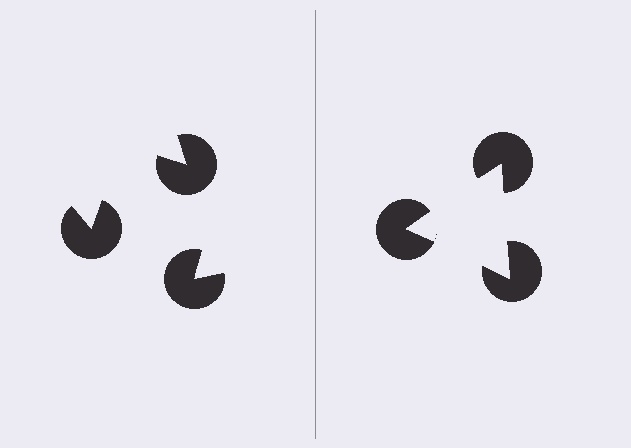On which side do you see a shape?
An illusory triangle appears on the right side. On the left side the wedge cuts are rotated, so no coherent shape forms.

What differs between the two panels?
The pac-man discs are positioned identically on both sides; only the wedge orientations differ. On the right they align to a triangle; on the left they are misaligned.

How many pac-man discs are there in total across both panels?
6 — 3 on each side.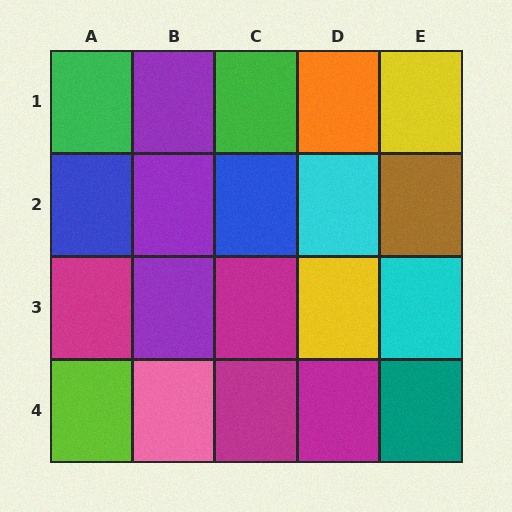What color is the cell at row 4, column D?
Magenta.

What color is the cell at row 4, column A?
Lime.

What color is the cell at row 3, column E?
Cyan.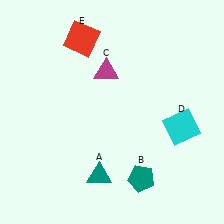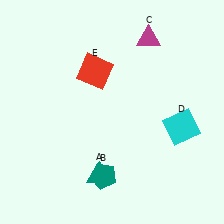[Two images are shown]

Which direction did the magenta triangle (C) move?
The magenta triangle (C) moved right.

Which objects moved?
The objects that moved are: the teal pentagon (B), the magenta triangle (C), the red square (E).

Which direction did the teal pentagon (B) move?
The teal pentagon (B) moved left.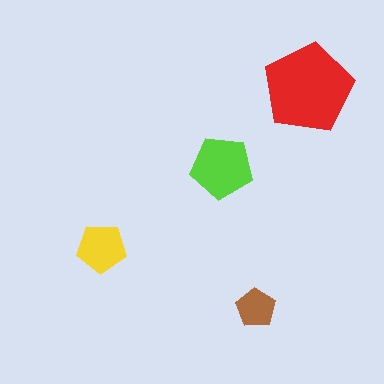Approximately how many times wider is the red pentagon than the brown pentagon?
About 2.5 times wider.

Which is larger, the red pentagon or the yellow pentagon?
The red one.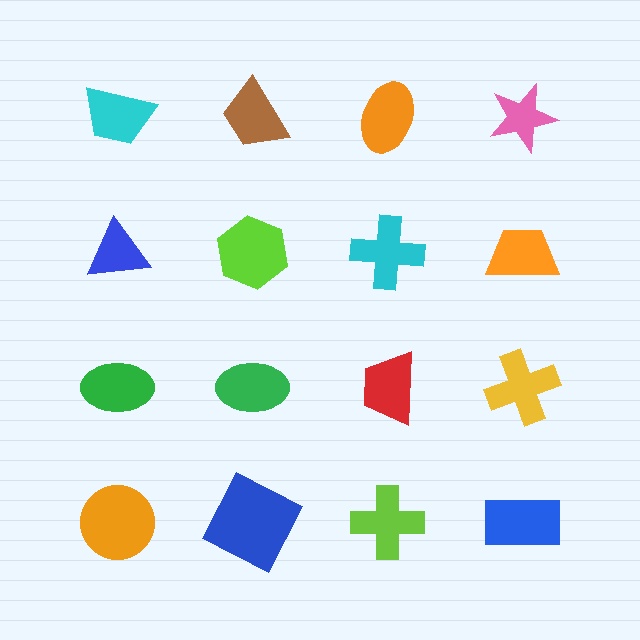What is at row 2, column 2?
A lime hexagon.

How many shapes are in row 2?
4 shapes.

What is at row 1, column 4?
A pink star.